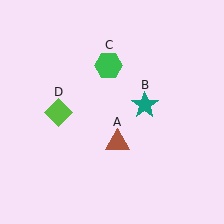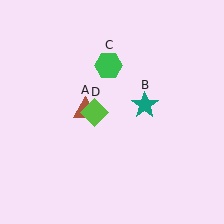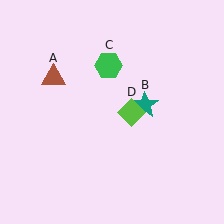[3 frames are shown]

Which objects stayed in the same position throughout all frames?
Teal star (object B) and green hexagon (object C) remained stationary.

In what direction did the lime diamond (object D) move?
The lime diamond (object D) moved right.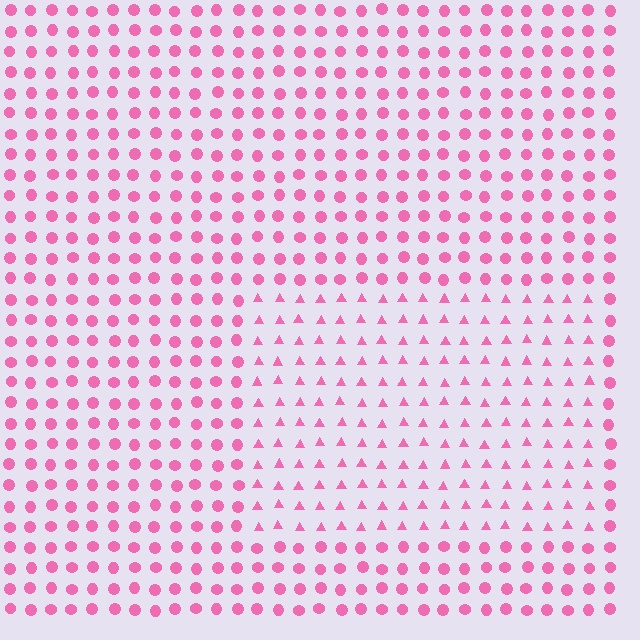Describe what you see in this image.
The image is filled with small pink elements arranged in a uniform grid. A rectangle-shaped region contains triangles, while the surrounding area contains circles. The boundary is defined purely by the change in element shape.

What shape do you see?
I see a rectangle.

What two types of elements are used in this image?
The image uses triangles inside the rectangle region and circles outside it.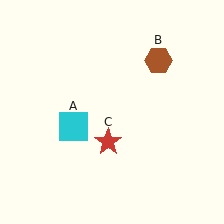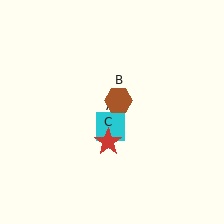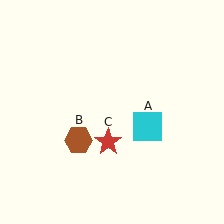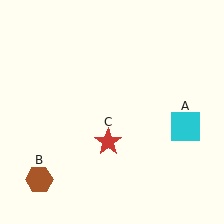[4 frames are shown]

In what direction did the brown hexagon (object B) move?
The brown hexagon (object B) moved down and to the left.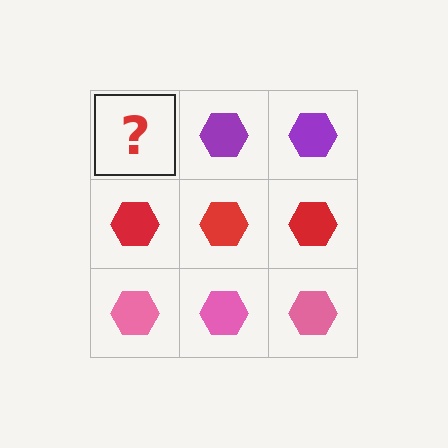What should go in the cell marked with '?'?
The missing cell should contain a purple hexagon.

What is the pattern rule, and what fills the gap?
The rule is that each row has a consistent color. The gap should be filled with a purple hexagon.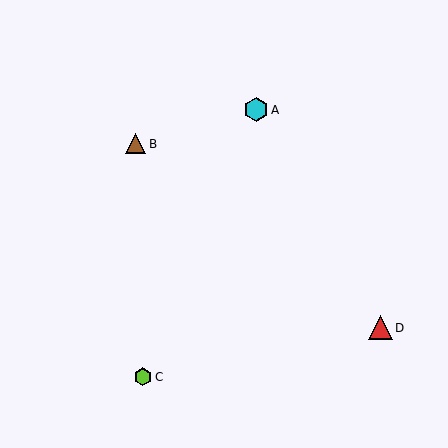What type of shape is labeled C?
Shape C is a lime hexagon.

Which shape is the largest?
The cyan hexagon (labeled A) is the largest.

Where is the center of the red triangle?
The center of the red triangle is at (380, 328).